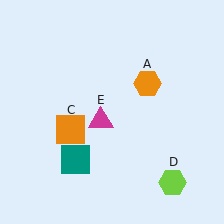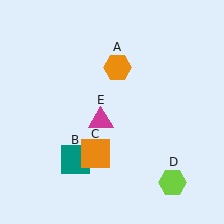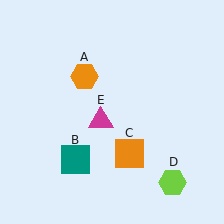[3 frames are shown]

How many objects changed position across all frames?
2 objects changed position: orange hexagon (object A), orange square (object C).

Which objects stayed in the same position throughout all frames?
Teal square (object B) and lime hexagon (object D) and magenta triangle (object E) remained stationary.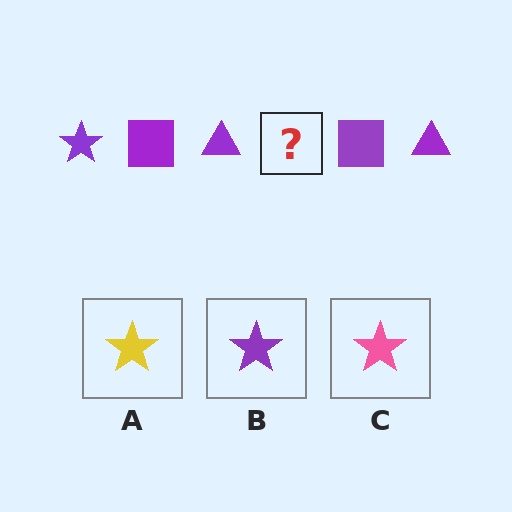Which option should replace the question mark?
Option B.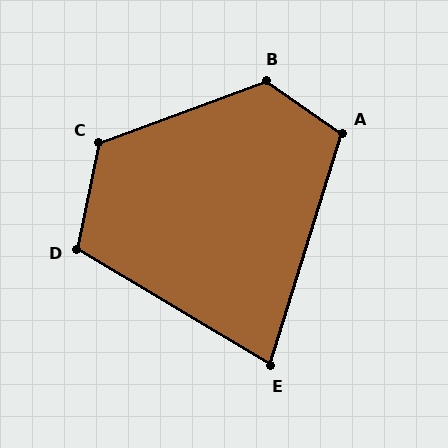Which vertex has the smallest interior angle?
E, at approximately 76 degrees.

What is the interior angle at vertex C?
Approximately 122 degrees (obtuse).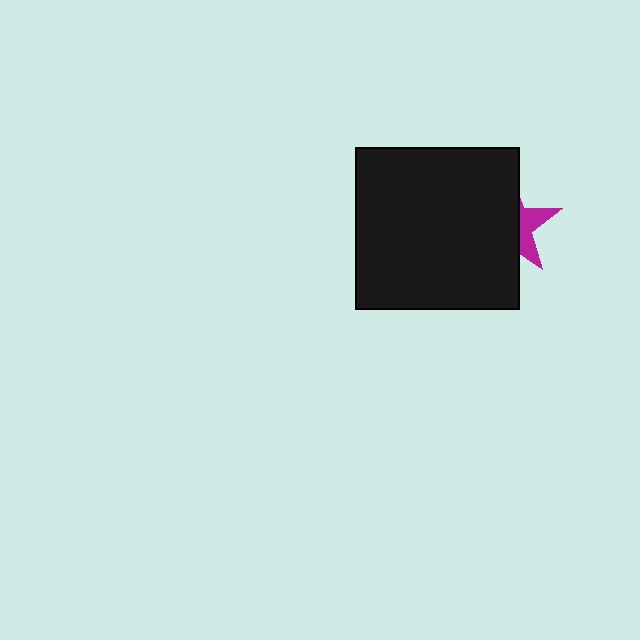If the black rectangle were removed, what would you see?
You would see the complete magenta star.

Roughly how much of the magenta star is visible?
A small part of it is visible (roughly 33%).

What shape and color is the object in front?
The object in front is a black rectangle.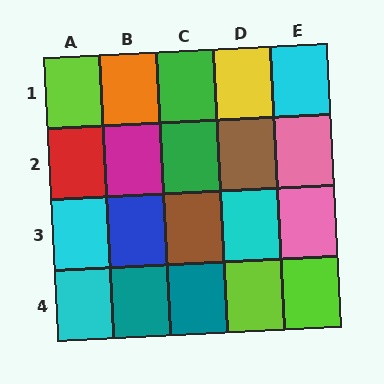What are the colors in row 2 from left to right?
Red, magenta, green, brown, pink.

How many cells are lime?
3 cells are lime.